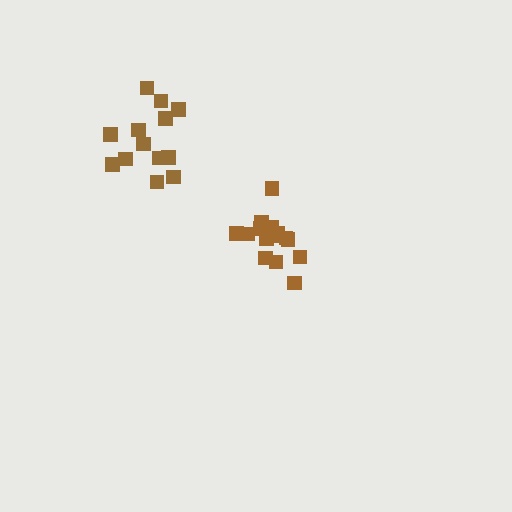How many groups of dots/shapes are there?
There are 2 groups.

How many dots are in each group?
Group 1: 15 dots, Group 2: 14 dots (29 total).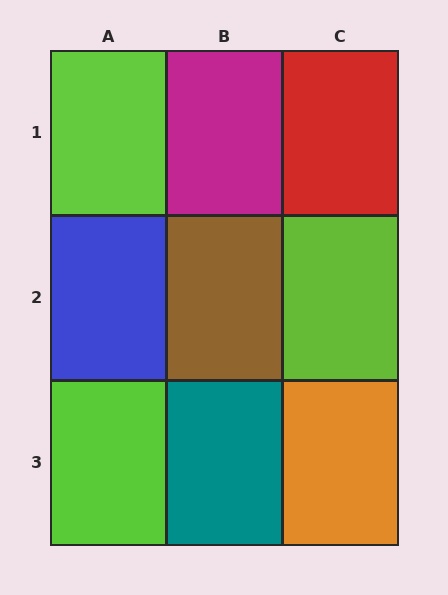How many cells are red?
1 cell is red.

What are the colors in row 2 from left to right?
Blue, brown, lime.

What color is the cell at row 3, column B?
Teal.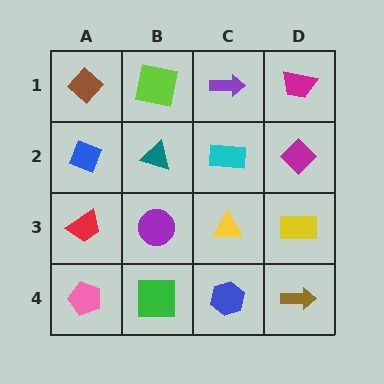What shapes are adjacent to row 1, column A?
A blue diamond (row 2, column A), a lime square (row 1, column B).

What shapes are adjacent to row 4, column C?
A yellow triangle (row 3, column C), a green square (row 4, column B), a brown arrow (row 4, column D).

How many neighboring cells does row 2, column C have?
4.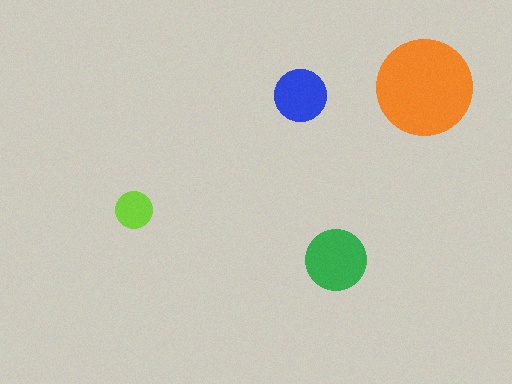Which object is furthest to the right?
The orange circle is rightmost.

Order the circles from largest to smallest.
the orange one, the green one, the blue one, the lime one.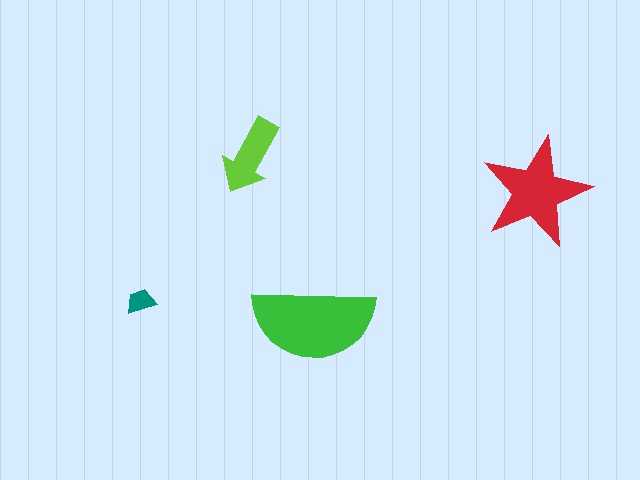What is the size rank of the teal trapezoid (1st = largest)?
4th.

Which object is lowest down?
The green semicircle is bottommost.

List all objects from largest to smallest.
The green semicircle, the red star, the lime arrow, the teal trapezoid.